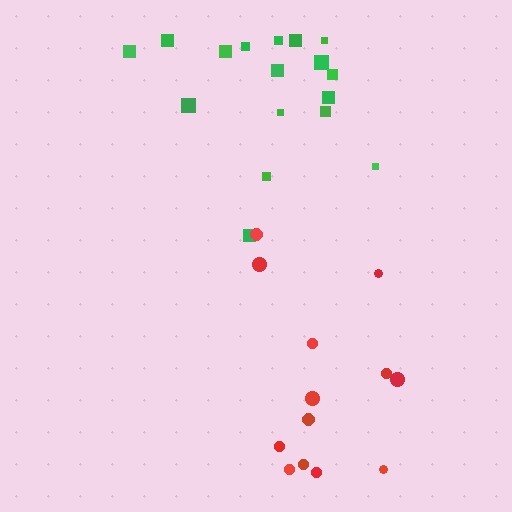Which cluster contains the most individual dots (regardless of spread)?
Green (18).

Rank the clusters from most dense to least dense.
green, red.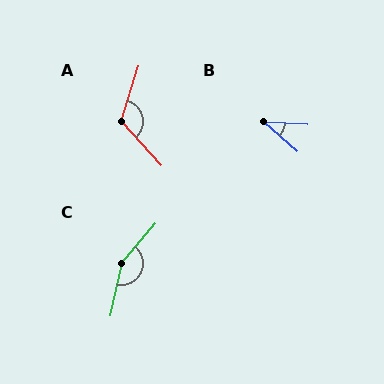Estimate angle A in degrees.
Approximately 120 degrees.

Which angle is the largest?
C, at approximately 152 degrees.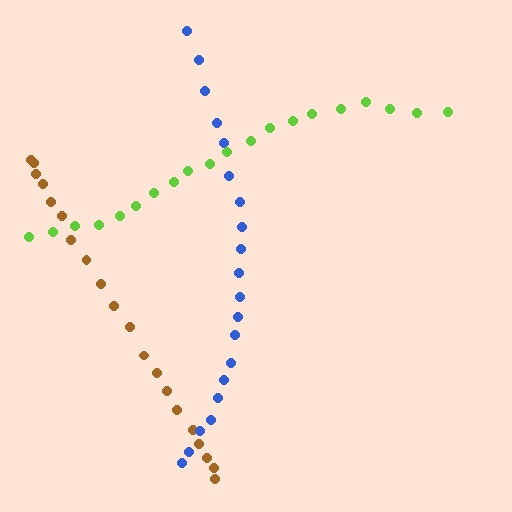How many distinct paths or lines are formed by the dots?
There are 3 distinct paths.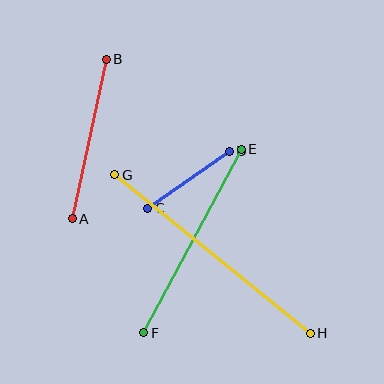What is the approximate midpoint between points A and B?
The midpoint is at approximately (89, 139) pixels.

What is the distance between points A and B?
The distance is approximately 163 pixels.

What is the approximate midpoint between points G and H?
The midpoint is at approximately (212, 254) pixels.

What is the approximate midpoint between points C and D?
The midpoint is at approximately (189, 180) pixels.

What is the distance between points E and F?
The distance is approximately 208 pixels.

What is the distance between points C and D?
The distance is approximately 99 pixels.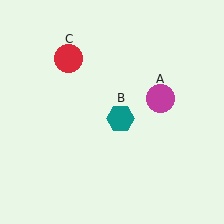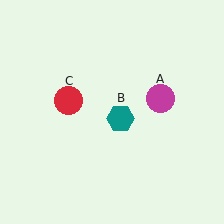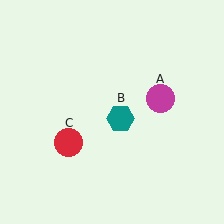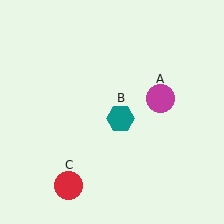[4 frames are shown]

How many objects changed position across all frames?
1 object changed position: red circle (object C).